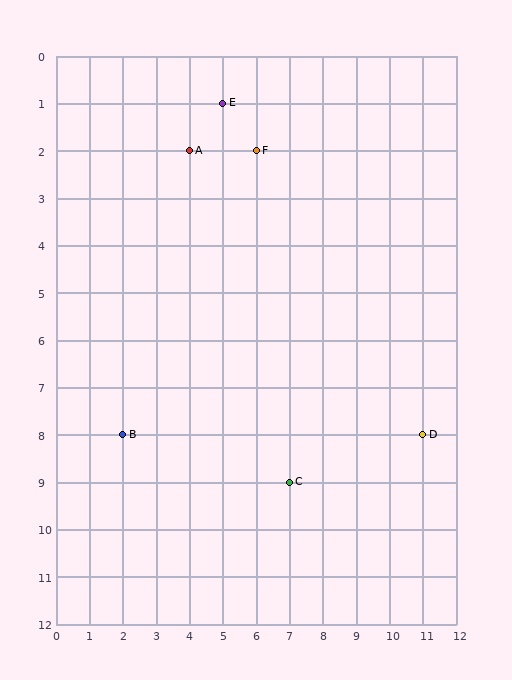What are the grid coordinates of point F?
Point F is at grid coordinates (6, 2).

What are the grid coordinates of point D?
Point D is at grid coordinates (11, 8).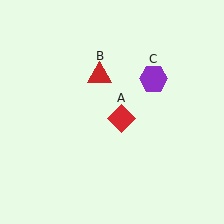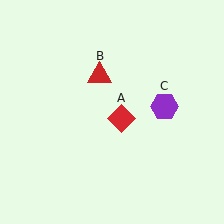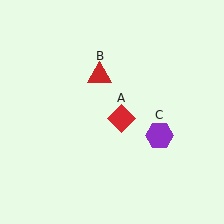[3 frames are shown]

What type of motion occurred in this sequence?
The purple hexagon (object C) rotated clockwise around the center of the scene.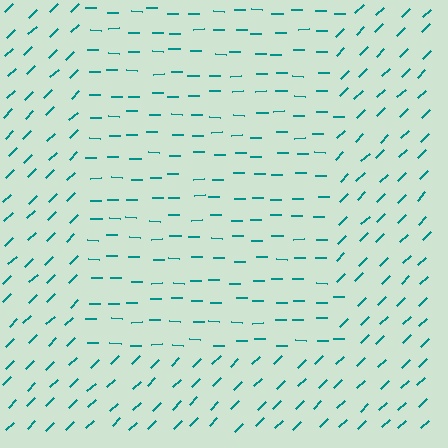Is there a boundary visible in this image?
Yes, there is a texture boundary formed by a change in line orientation.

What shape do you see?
I see a rectangle.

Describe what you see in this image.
The image is filled with small teal line segments. A rectangle region in the image has lines oriented differently from the surrounding lines, creating a visible texture boundary.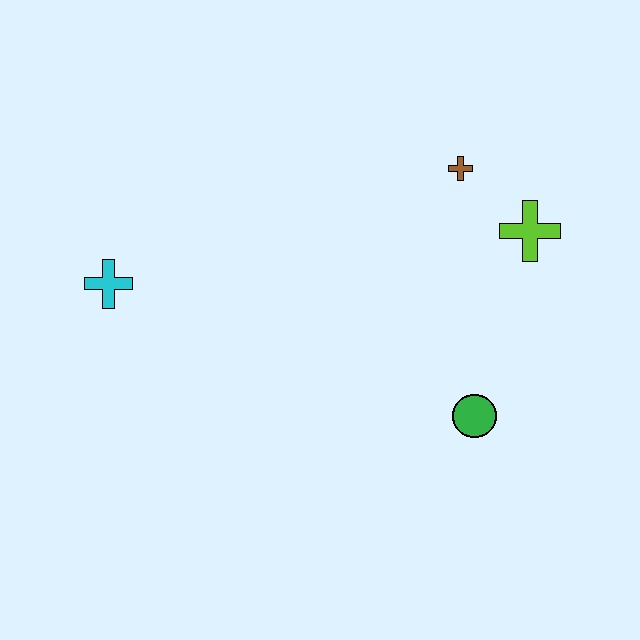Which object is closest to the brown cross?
The lime cross is closest to the brown cross.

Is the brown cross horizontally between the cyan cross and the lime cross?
Yes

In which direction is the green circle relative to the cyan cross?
The green circle is to the right of the cyan cross.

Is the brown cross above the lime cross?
Yes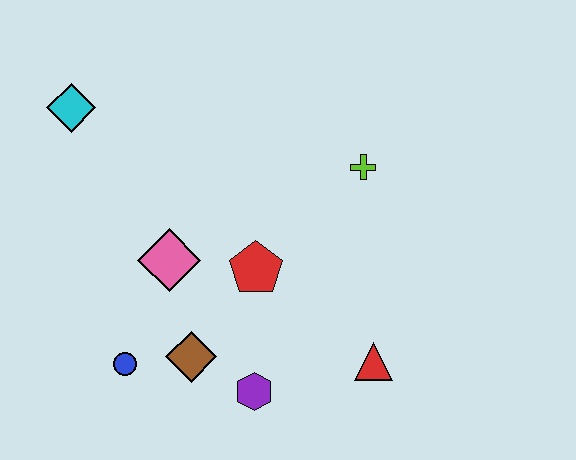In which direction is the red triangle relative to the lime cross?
The red triangle is below the lime cross.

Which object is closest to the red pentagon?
The pink diamond is closest to the red pentagon.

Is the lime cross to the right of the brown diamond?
Yes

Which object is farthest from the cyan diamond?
The red triangle is farthest from the cyan diamond.